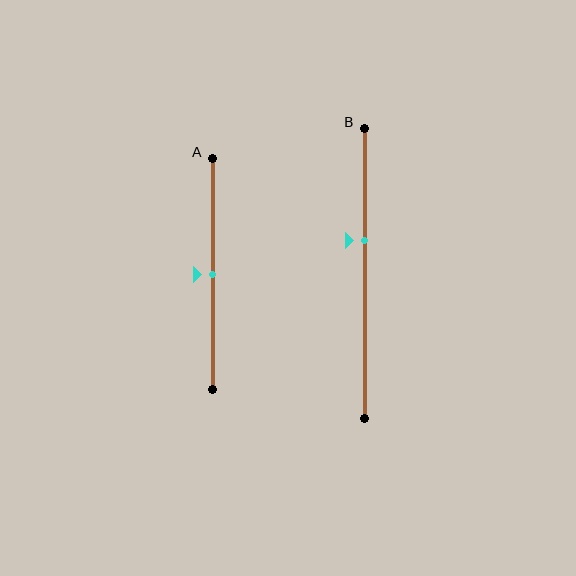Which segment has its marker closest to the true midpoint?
Segment A has its marker closest to the true midpoint.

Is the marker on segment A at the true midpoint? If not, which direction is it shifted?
Yes, the marker on segment A is at the true midpoint.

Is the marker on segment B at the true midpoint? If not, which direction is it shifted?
No, the marker on segment B is shifted upward by about 11% of the segment length.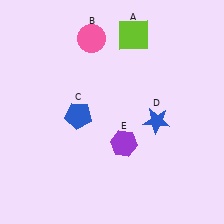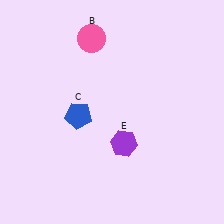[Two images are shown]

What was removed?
The blue star (D), the lime square (A) were removed in Image 2.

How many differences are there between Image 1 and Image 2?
There are 2 differences between the two images.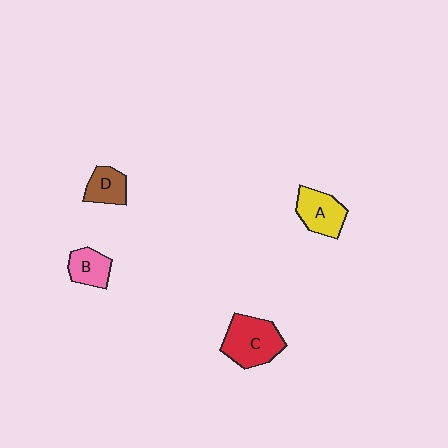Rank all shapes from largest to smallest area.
From largest to smallest: C (red), A (yellow), B (pink), D (brown).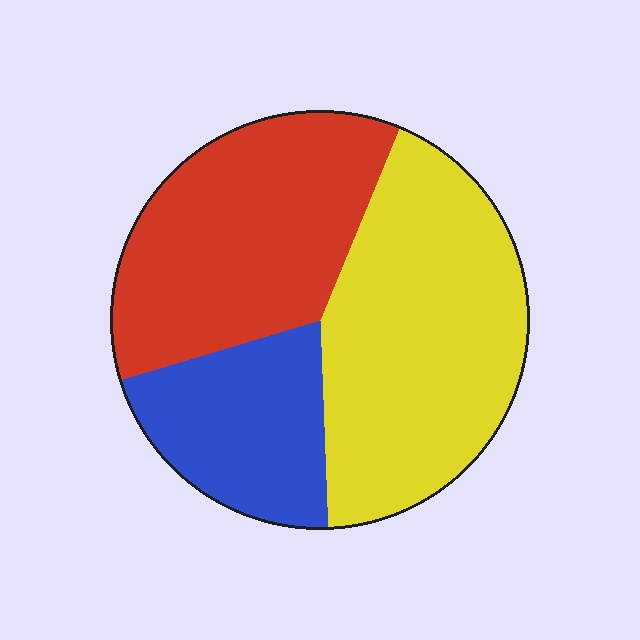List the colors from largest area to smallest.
From largest to smallest: yellow, red, blue.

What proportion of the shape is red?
Red takes up about three eighths (3/8) of the shape.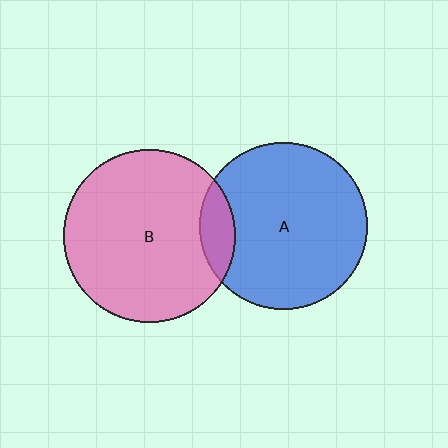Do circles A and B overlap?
Yes.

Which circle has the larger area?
Circle B (pink).